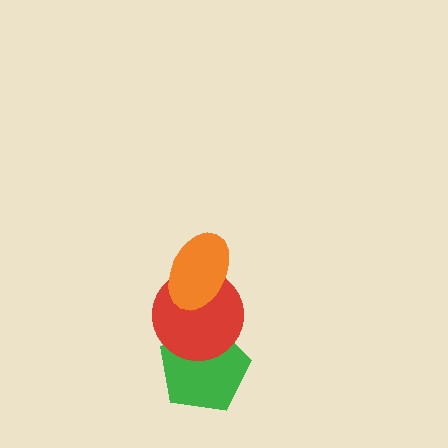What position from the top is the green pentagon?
The green pentagon is 3rd from the top.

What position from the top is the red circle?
The red circle is 2nd from the top.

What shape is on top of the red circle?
The orange ellipse is on top of the red circle.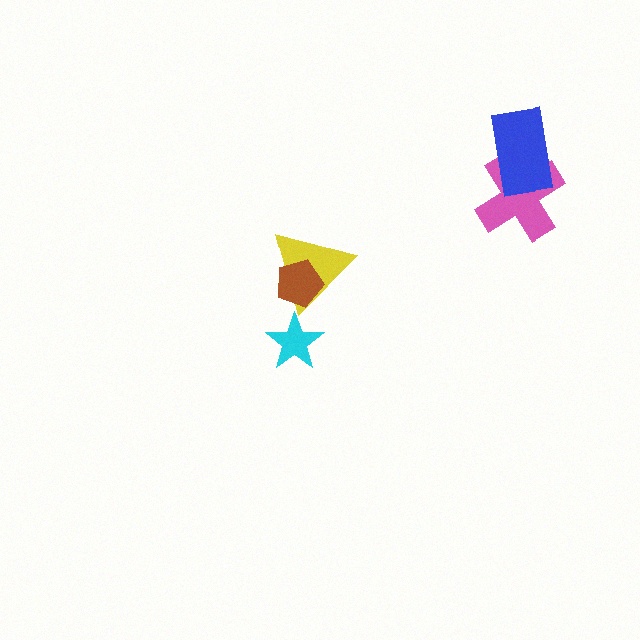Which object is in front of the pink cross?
The blue rectangle is in front of the pink cross.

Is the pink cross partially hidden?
Yes, it is partially covered by another shape.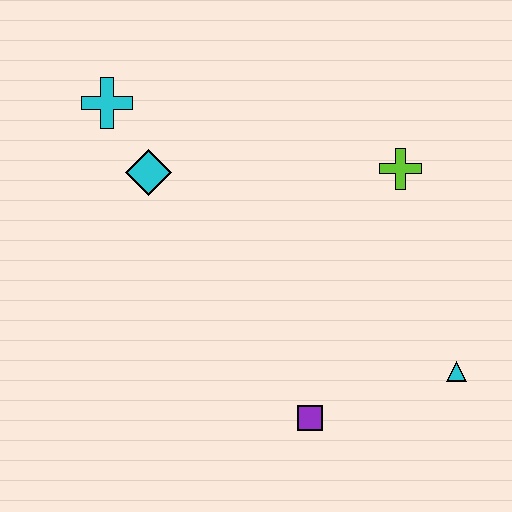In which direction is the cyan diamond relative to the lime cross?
The cyan diamond is to the left of the lime cross.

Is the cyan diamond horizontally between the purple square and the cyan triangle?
No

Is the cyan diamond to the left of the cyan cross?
No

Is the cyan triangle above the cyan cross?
No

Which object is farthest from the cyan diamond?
The cyan triangle is farthest from the cyan diamond.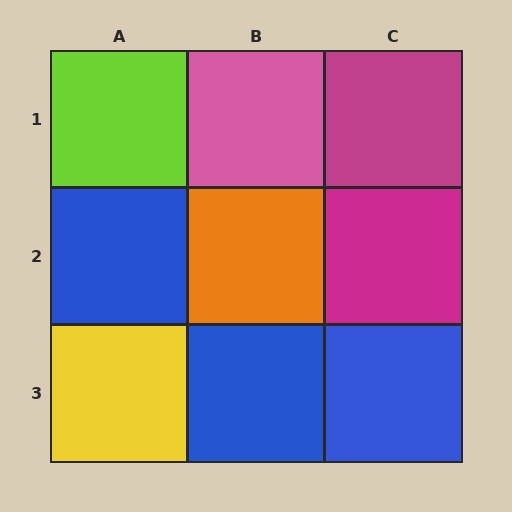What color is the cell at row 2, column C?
Magenta.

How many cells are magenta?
2 cells are magenta.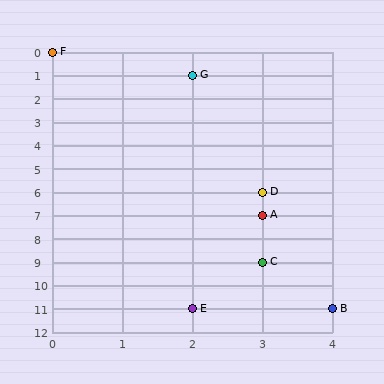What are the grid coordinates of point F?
Point F is at grid coordinates (0, 0).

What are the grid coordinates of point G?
Point G is at grid coordinates (2, 1).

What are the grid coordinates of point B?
Point B is at grid coordinates (4, 11).